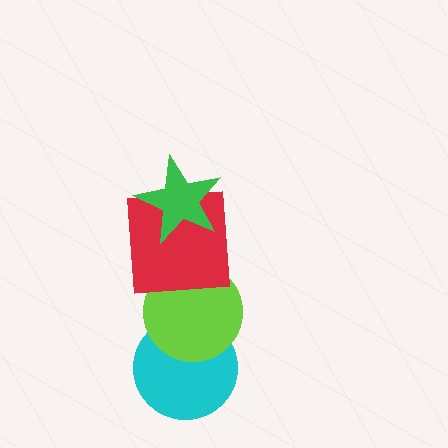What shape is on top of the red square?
The green star is on top of the red square.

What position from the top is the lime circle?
The lime circle is 3rd from the top.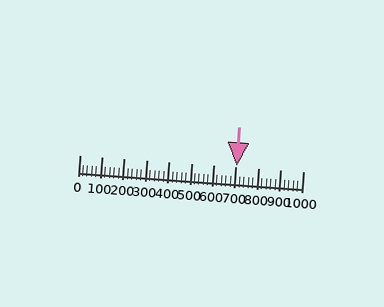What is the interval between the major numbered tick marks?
The major tick marks are spaced 100 units apart.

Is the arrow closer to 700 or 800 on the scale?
The arrow is closer to 700.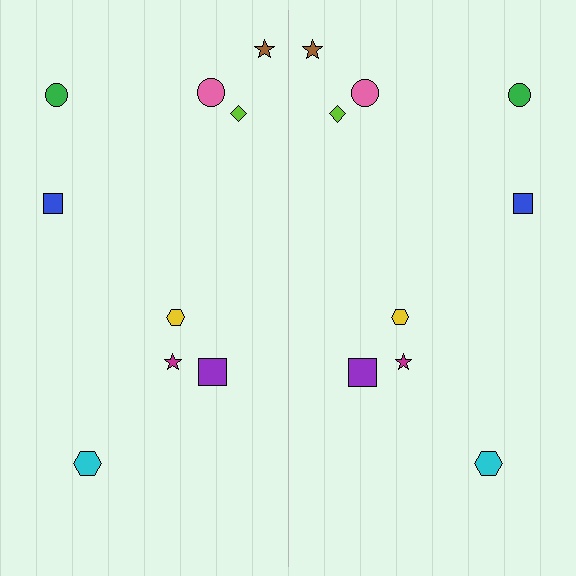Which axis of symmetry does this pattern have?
The pattern has a vertical axis of symmetry running through the center of the image.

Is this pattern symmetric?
Yes, this pattern has bilateral (reflection) symmetry.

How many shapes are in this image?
There are 18 shapes in this image.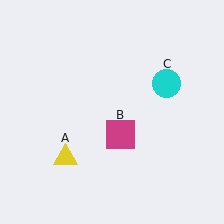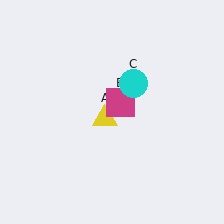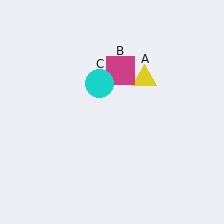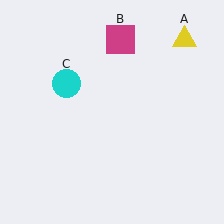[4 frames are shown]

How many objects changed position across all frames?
3 objects changed position: yellow triangle (object A), magenta square (object B), cyan circle (object C).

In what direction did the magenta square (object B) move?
The magenta square (object B) moved up.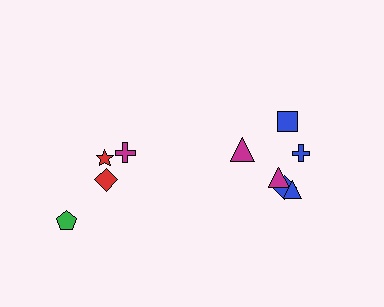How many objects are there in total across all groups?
There are 10 objects.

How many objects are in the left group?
There are 4 objects.